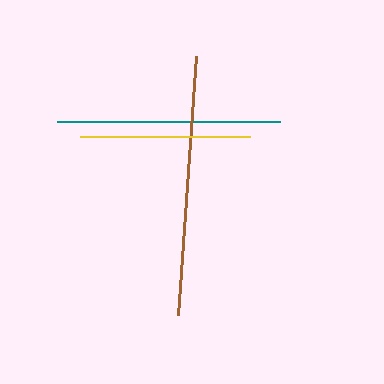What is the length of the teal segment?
The teal segment is approximately 223 pixels long.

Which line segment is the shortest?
The yellow line is the shortest at approximately 170 pixels.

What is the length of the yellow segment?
The yellow segment is approximately 170 pixels long.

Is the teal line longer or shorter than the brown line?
The brown line is longer than the teal line.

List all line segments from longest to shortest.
From longest to shortest: brown, teal, yellow.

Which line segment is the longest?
The brown line is the longest at approximately 259 pixels.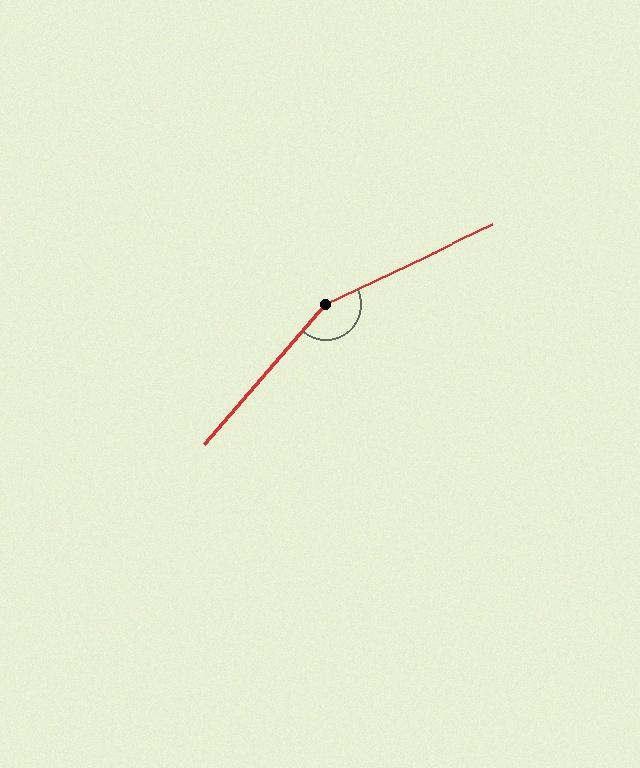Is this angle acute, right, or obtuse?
It is obtuse.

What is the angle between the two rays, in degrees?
Approximately 156 degrees.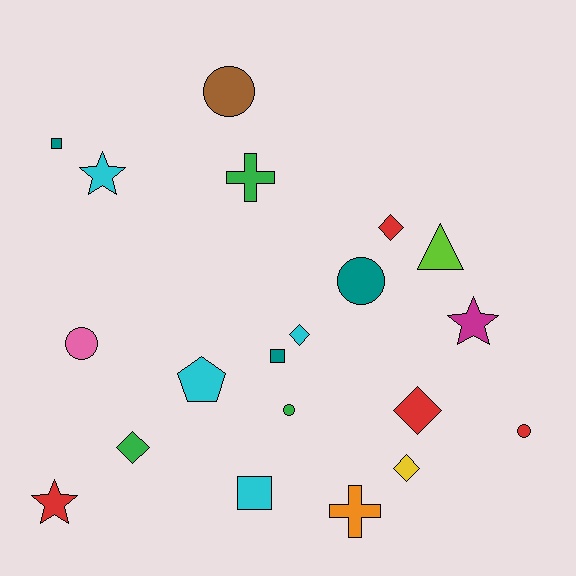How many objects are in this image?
There are 20 objects.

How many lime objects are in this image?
There is 1 lime object.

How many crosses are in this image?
There are 2 crosses.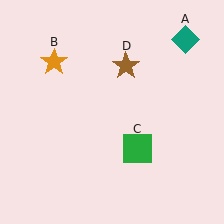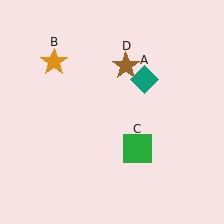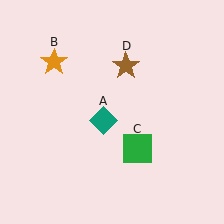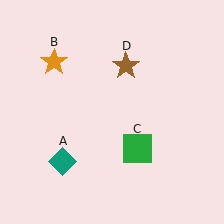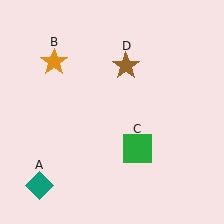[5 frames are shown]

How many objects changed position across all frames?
1 object changed position: teal diamond (object A).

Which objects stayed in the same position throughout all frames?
Orange star (object B) and green square (object C) and brown star (object D) remained stationary.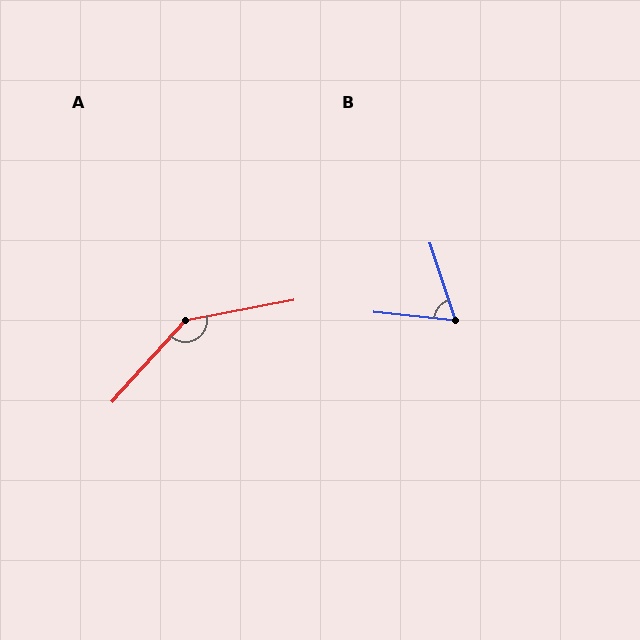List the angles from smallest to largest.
B (65°), A (143°).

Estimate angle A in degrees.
Approximately 143 degrees.